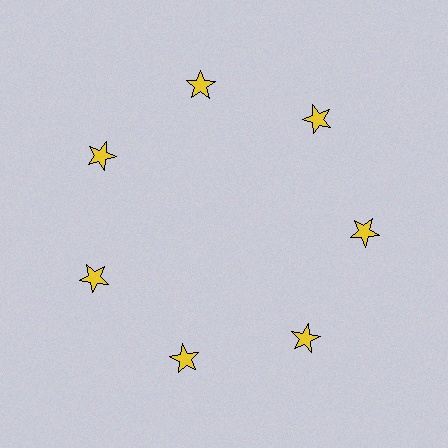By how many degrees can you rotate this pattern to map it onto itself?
The pattern maps onto itself every 51 degrees of rotation.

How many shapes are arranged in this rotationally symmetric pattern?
There are 7 shapes, arranged in 7 groups of 1.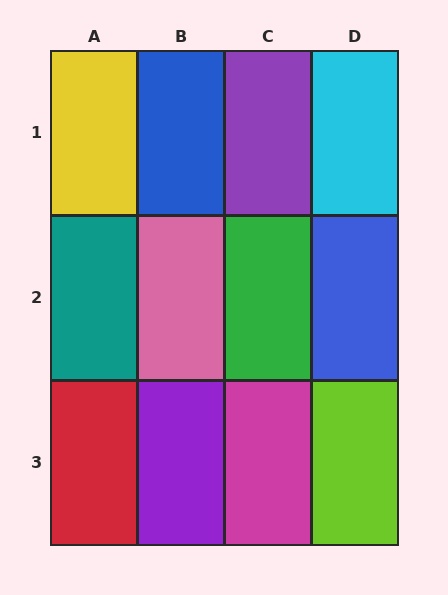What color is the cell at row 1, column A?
Yellow.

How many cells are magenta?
1 cell is magenta.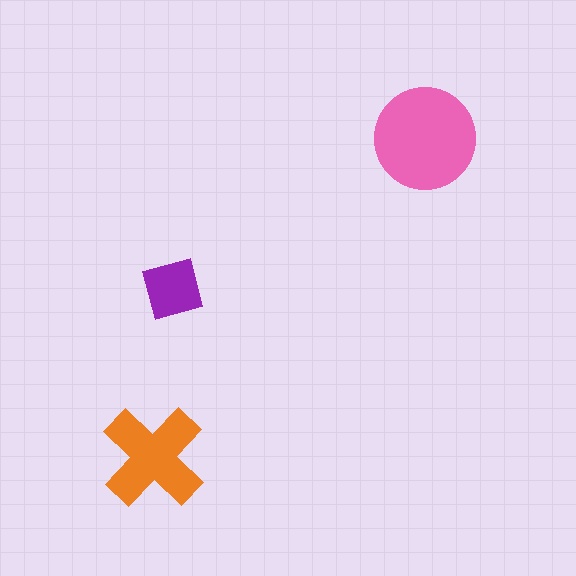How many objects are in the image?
There are 3 objects in the image.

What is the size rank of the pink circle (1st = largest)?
1st.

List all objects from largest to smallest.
The pink circle, the orange cross, the purple square.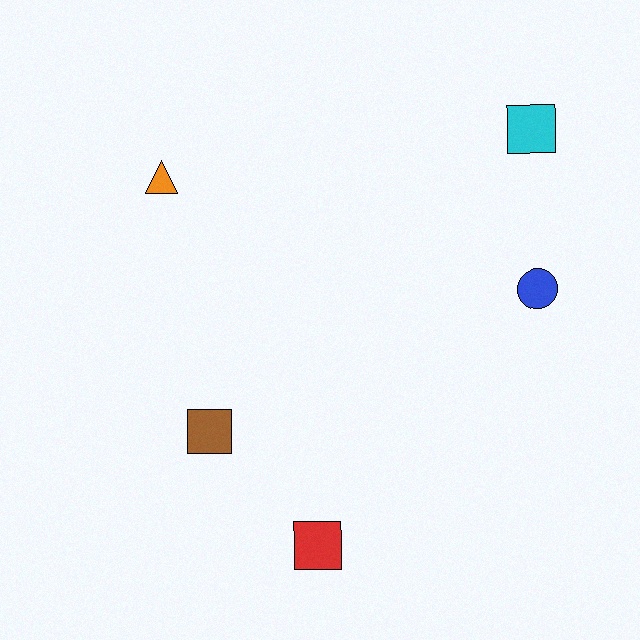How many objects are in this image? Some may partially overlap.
There are 5 objects.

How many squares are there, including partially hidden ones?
There are 3 squares.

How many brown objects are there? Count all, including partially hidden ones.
There is 1 brown object.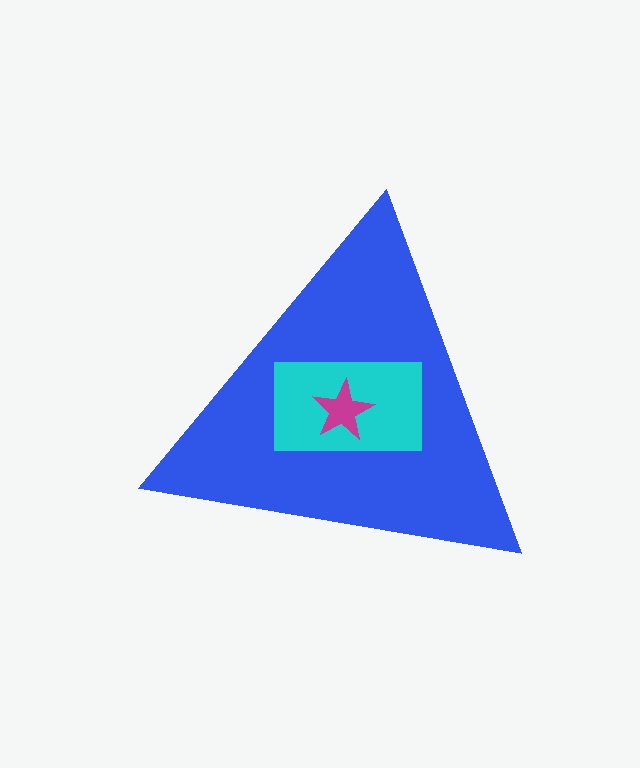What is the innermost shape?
The magenta star.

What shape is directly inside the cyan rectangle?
The magenta star.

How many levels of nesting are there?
3.